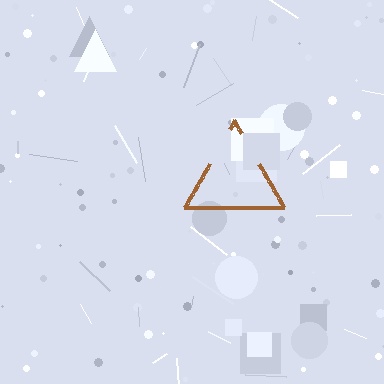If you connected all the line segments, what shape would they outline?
They would outline a triangle.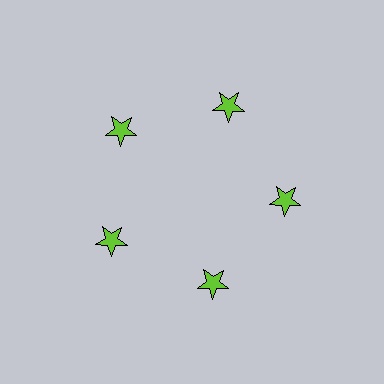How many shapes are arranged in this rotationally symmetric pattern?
There are 5 shapes, arranged in 5 groups of 1.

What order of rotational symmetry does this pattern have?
This pattern has 5-fold rotational symmetry.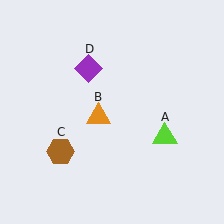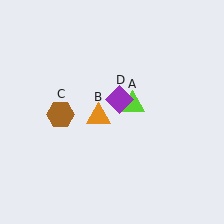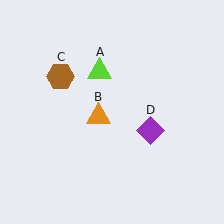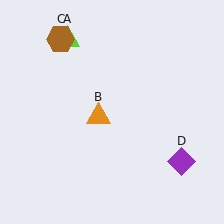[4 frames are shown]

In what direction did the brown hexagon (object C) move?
The brown hexagon (object C) moved up.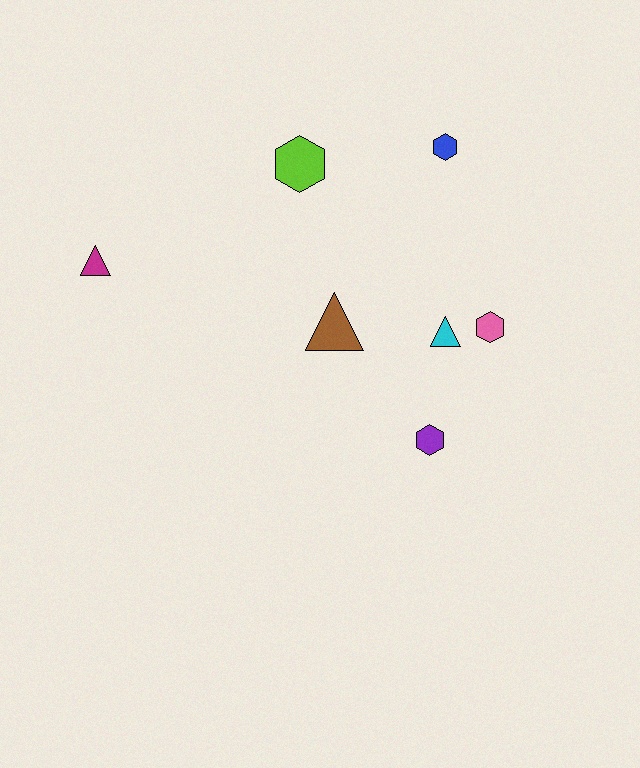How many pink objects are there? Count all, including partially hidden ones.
There is 1 pink object.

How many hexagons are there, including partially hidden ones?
There are 4 hexagons.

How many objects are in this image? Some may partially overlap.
There are 7 objects.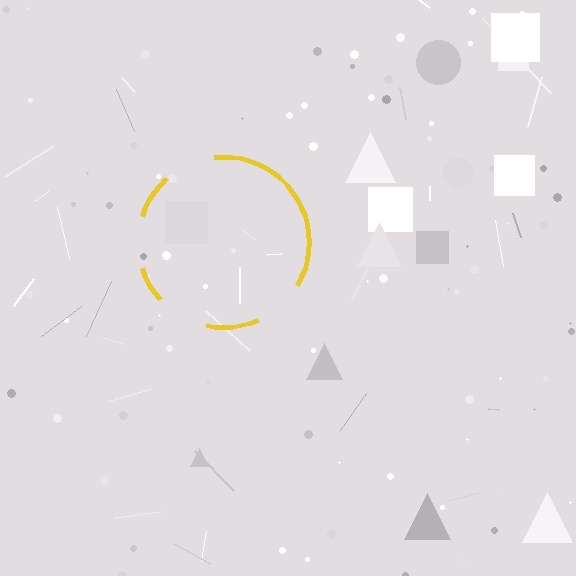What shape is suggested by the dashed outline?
The dashed outline suggests a circle.